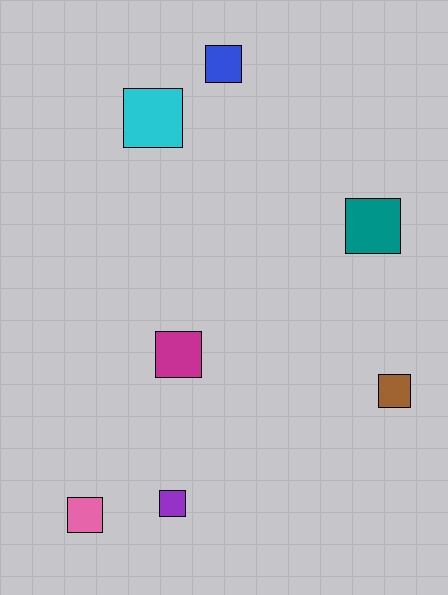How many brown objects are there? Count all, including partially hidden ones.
There is 1 brown object.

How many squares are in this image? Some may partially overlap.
There are 7 squares.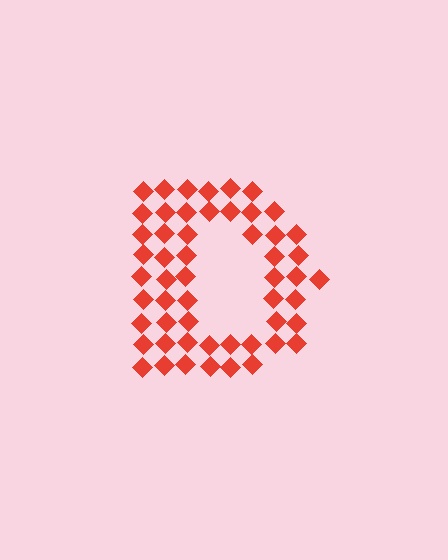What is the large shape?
The large shape is the letter D.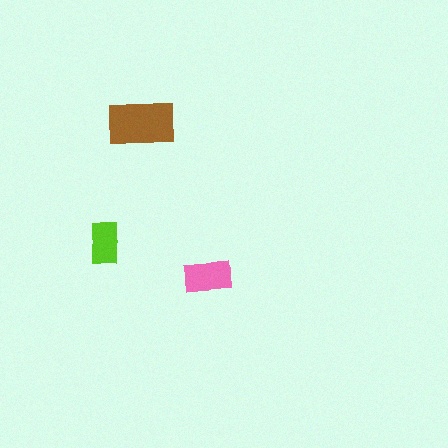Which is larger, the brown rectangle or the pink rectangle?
The brown one.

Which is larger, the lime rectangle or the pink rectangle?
The pink one.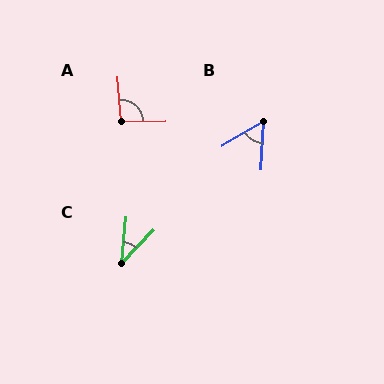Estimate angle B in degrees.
Approximately 57 degrees.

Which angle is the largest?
A, at approximately 94 degrees.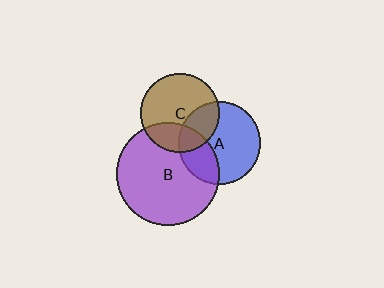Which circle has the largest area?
Circle B (purple).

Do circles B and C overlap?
Yes.